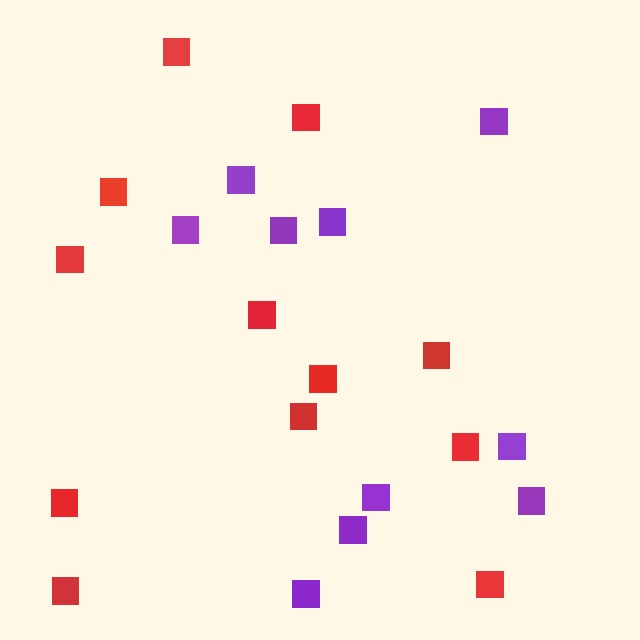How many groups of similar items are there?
There are 2 groups: one group of purple squares (10) and one group of red squares (12).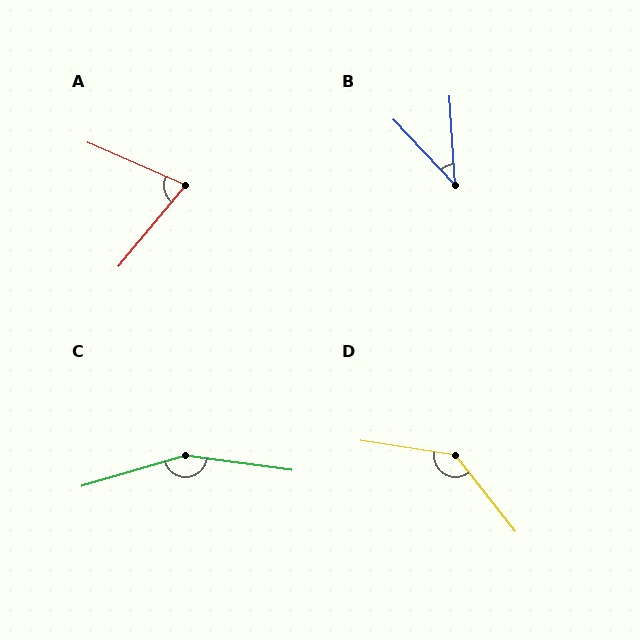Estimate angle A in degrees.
Approximately 74 degrees.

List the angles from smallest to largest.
B (40°), A (74°), D (137°), C (156°).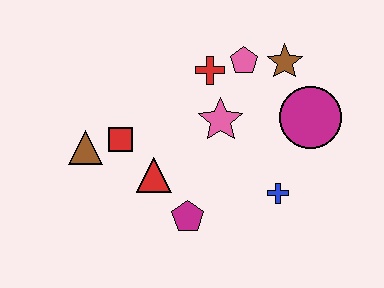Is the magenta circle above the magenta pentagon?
Yes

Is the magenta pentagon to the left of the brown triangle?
No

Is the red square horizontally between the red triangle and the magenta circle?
No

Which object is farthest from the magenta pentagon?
The brown star is farthest from the magenta pentagon.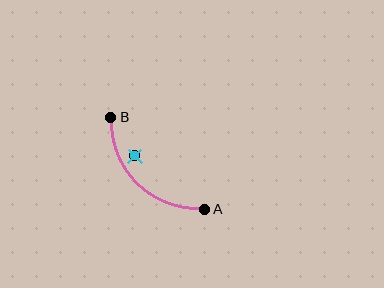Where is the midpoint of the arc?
The arc midpoint is the point on the curve farthest from the straight line joining A and B. It sits below and to the left of that line.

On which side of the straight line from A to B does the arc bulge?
The arc bulges below and to the left of the straight line connecting A and B.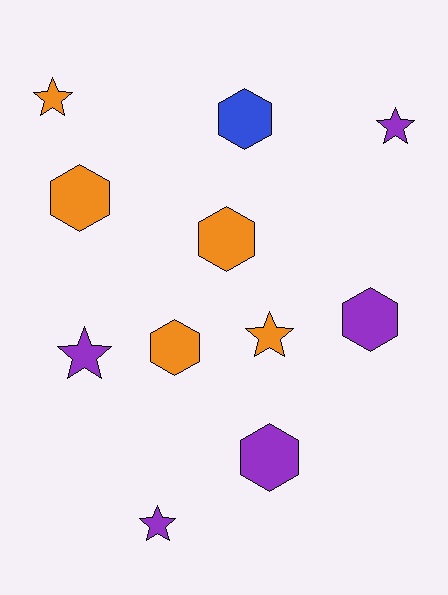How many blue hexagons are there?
There is 1 blue hexagon.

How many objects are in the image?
There are 11 objects.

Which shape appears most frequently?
Hexagon, with 6 objects.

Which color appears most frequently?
Orange, with 5 objects.